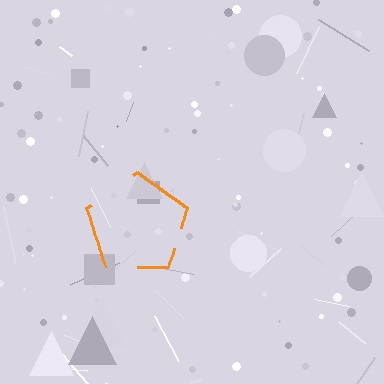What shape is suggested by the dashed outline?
The dashed outline suggests a pentagon.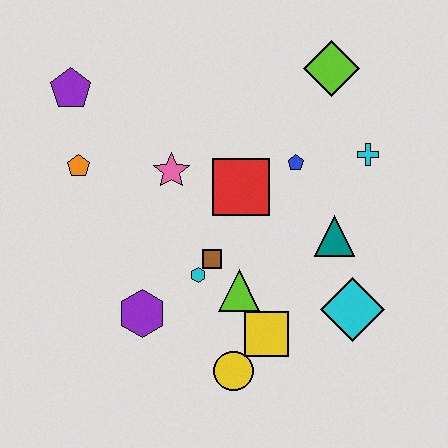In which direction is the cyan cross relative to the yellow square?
The cyan cross is above the yellow square.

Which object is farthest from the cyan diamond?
The purple pentagon is farthest from the cyan diamond.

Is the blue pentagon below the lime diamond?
Yes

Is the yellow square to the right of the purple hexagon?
Yes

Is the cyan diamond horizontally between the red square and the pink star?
No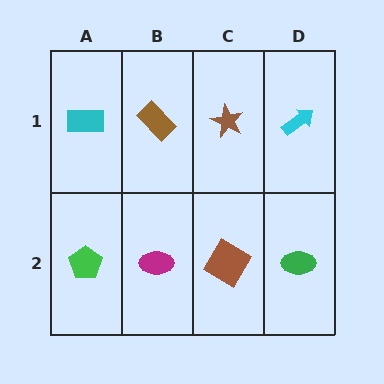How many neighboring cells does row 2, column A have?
2.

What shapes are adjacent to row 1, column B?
A magenta ellipse (row 2, column B), a cyan rectangle (row 1, column A), a brown star (row 1, column C).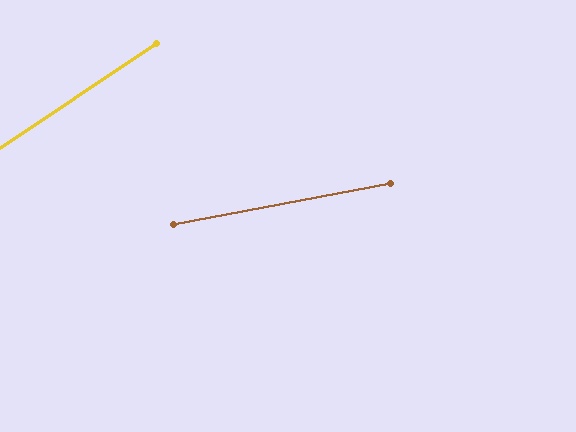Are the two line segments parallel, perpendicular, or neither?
Neither parallel nor perpendicular — they differ by about 23°.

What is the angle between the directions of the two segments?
Approximately 23 degrees.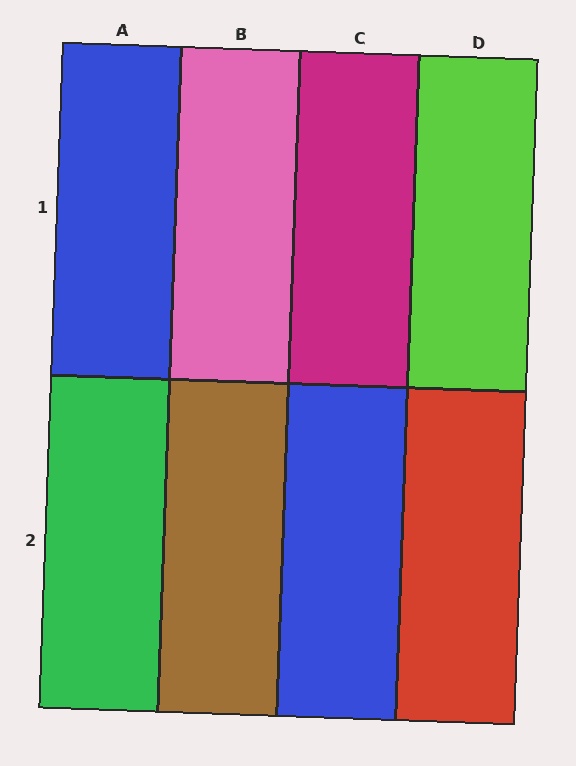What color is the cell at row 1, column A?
Blue.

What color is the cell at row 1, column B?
Pink.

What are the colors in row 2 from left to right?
Green, brown, blue, red.